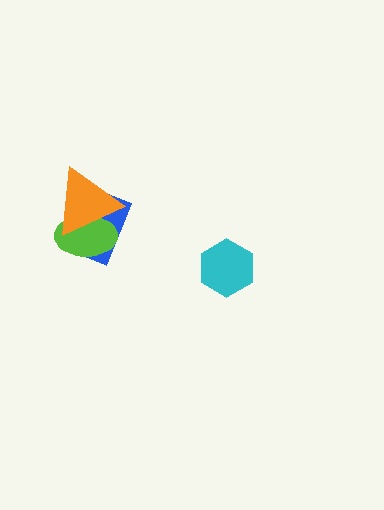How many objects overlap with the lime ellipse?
2 objects overlap with the lime ellipse.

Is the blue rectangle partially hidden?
Yes, it is partially covered by another shape.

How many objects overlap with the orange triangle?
2 objects overlap with the orange triangle.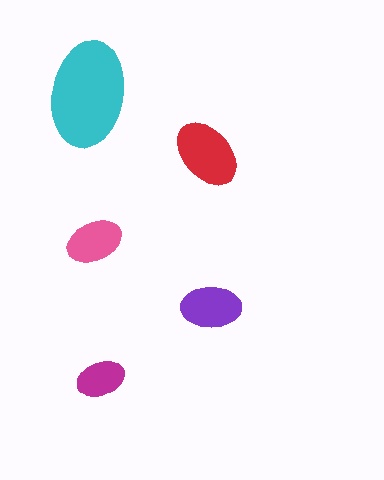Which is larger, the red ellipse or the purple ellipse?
The red one.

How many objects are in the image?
There are 5 objects in the image.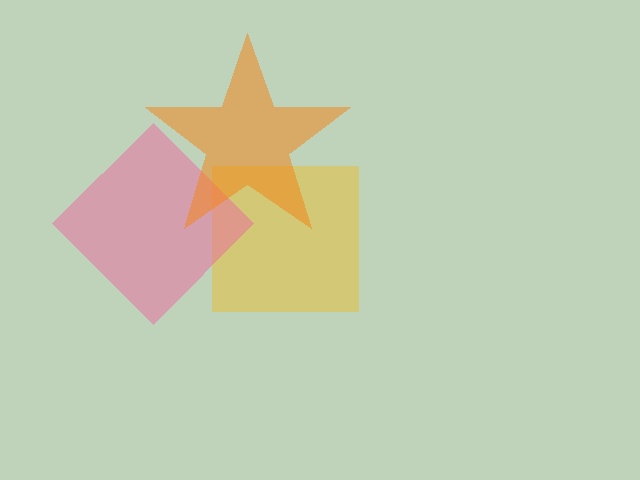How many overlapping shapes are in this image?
There are 3 overlapping shapes in the image.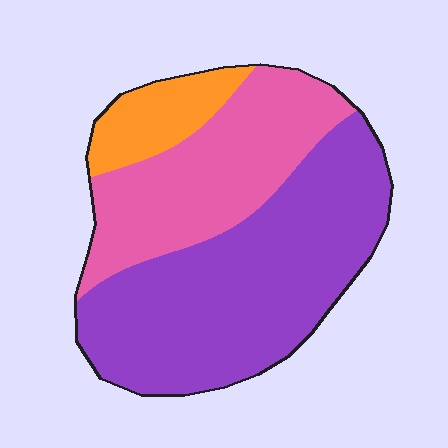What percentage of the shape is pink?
Pink takes up about one third (1/3) of the shape.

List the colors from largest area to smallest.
From largest to smallest: purple, pink, orange.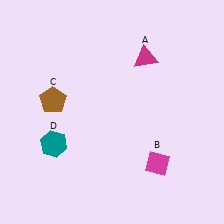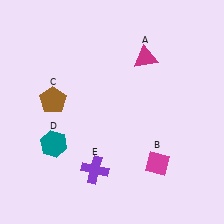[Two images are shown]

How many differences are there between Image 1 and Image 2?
There is 1 difference between the two images.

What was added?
A purple cross (E) was added in Image 2.